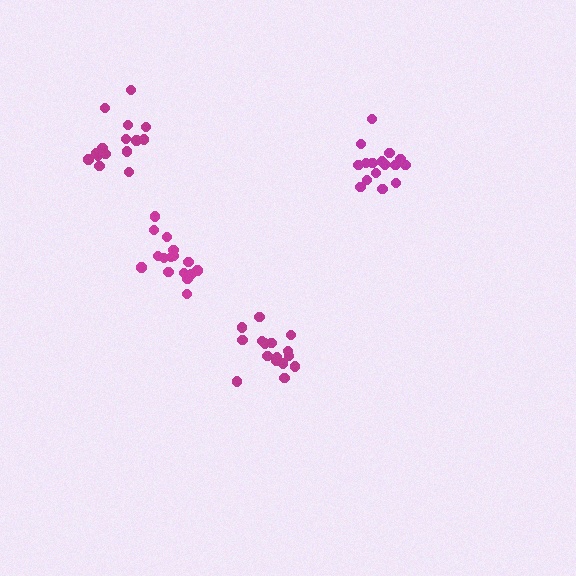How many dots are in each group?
Group 1: 16 dots, Group 2: 16 dots, Group 3: 15 dots, Group 4: 16 dots (63 total).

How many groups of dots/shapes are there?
There are 4 groups.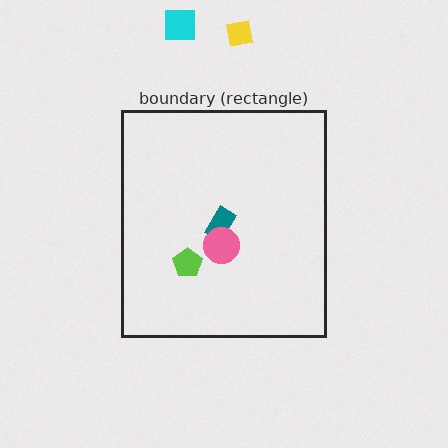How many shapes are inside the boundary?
3 inside, 2 outside.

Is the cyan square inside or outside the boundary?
Outside.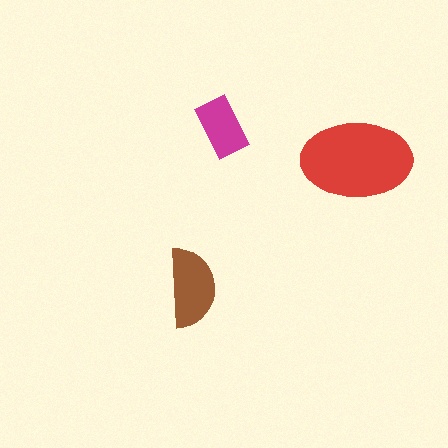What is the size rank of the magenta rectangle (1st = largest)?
3rd.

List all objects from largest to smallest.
The red ellipse, the brown semicircle, the magenta rectangle.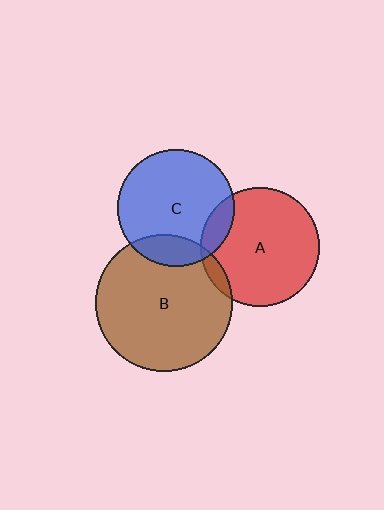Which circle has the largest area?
Circle B (brown).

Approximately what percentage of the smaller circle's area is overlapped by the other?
Approximately 15%.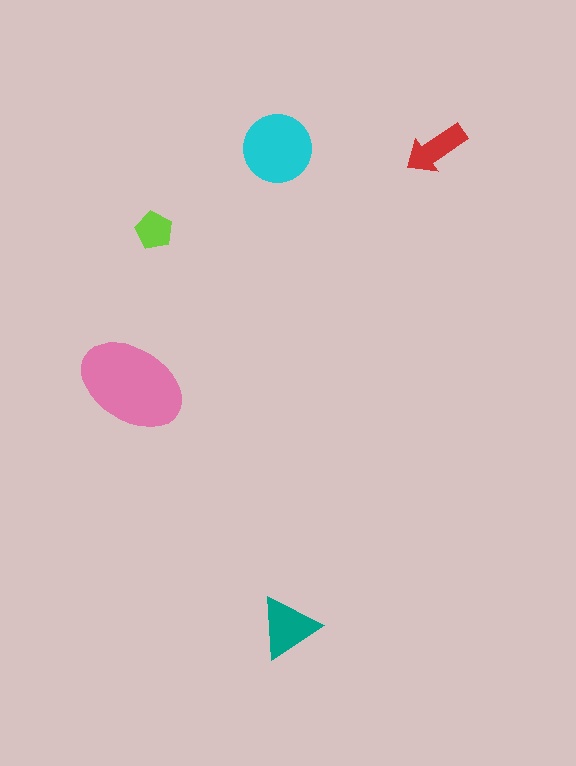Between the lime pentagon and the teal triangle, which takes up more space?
The teal triangle.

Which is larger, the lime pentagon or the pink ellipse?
The pink ellipse.